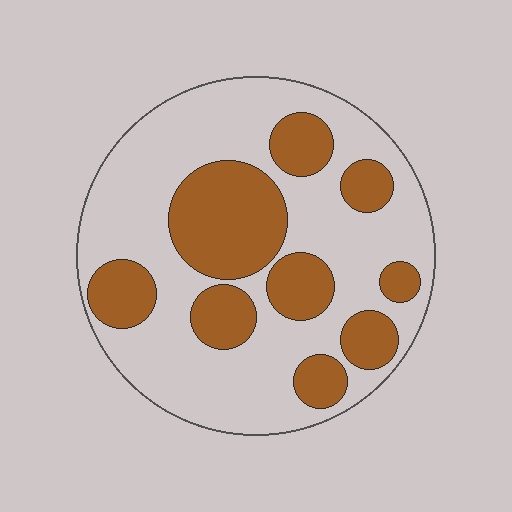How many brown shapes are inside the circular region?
9.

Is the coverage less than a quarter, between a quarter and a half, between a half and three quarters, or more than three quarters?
Between a quarter and a half.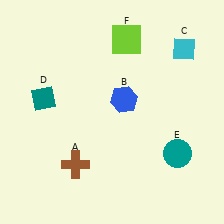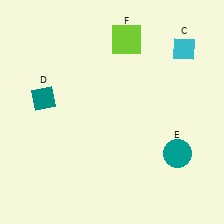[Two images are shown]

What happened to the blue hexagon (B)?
The blue hexagon (B) was removed in Image 2. It was in the top-right area of Image 1.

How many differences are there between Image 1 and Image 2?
There are 2 differences between the two images.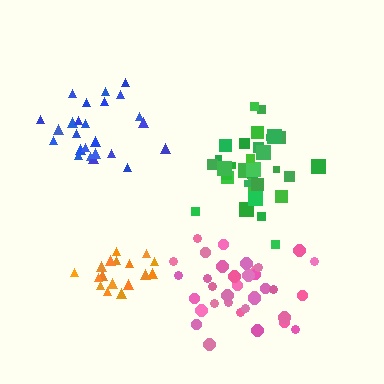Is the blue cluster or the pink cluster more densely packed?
Blue.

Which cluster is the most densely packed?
Blue.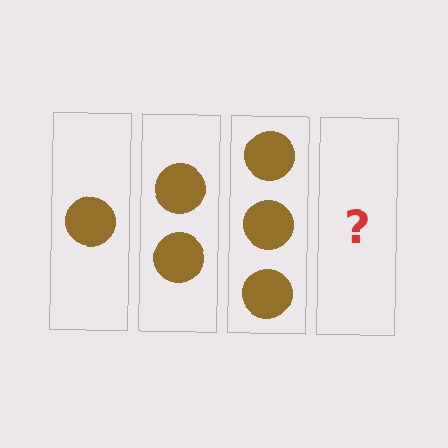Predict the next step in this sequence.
The next step is 4 circles.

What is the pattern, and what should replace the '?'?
The pattern is that each step adds one more circle. The '?' should be 4 circles.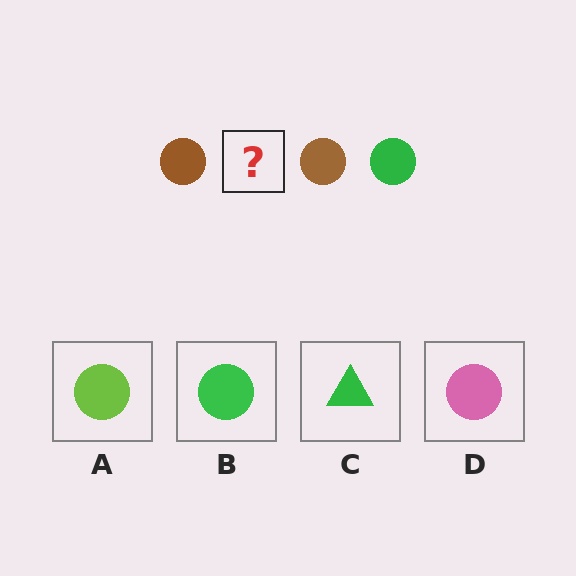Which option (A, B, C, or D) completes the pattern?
B.